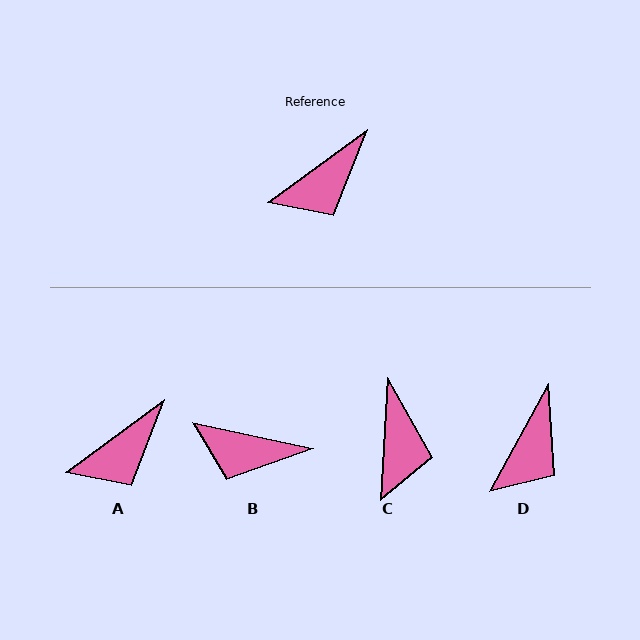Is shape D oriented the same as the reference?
No, it is off by about 25 degrees.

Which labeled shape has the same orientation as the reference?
A.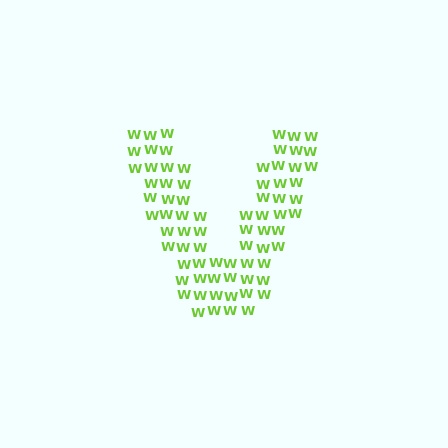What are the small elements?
The small elements are letter W's.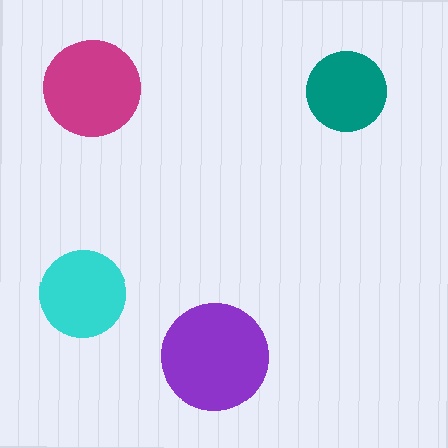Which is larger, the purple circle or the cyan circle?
The purple one.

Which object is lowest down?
The purple circle is bottommost.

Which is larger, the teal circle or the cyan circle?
The cyan one.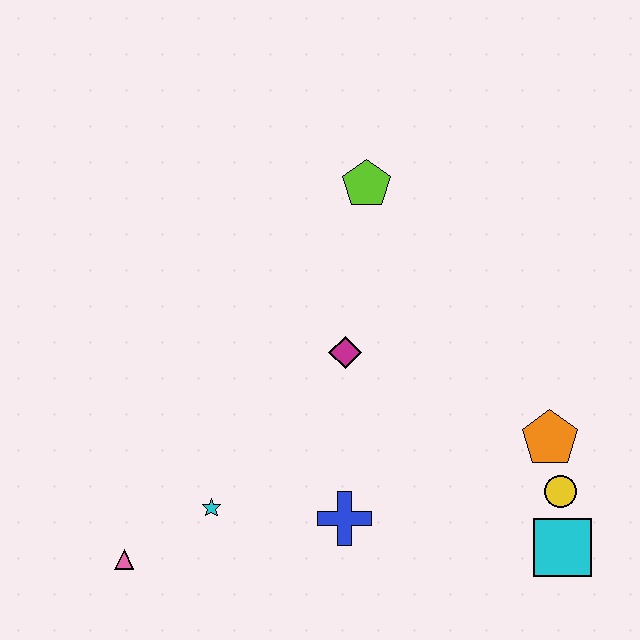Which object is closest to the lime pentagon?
The magenta diamond is closest to the lime pentagon.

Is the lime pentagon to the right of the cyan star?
Yes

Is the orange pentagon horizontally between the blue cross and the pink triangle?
No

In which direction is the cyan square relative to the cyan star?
The cyan square is to the right of the cyan star.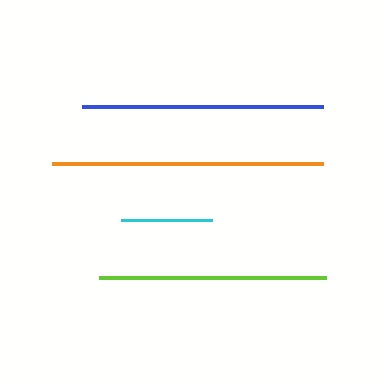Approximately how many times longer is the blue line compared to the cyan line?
The blue line is approximately 2.7 times the length of the cyan line.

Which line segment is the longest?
The orange line is the longest at approximately 271 pixels.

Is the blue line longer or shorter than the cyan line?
The blue line is longer than the cyan line.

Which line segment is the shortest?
The cyan line is the shortest at approximately 91 pixels.